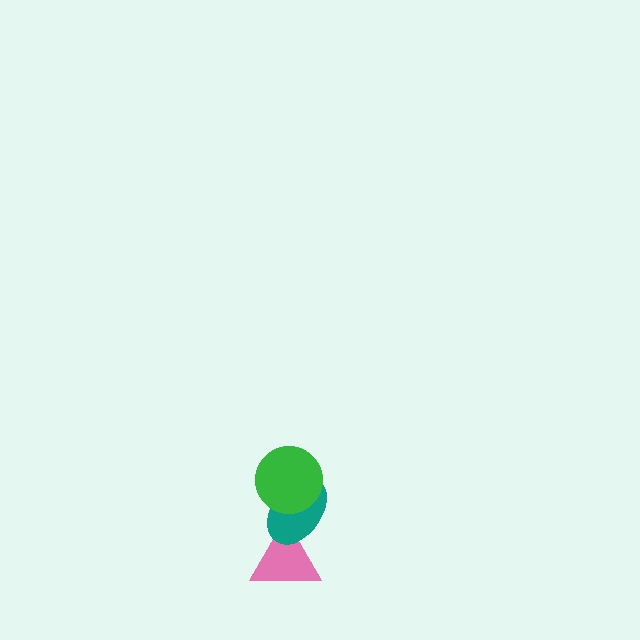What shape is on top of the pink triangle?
The teal ellipse is on top of the pink triangle.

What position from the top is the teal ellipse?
The teal ellipse is 2nd from the top.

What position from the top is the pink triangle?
The pink triangle is 3rd from the top.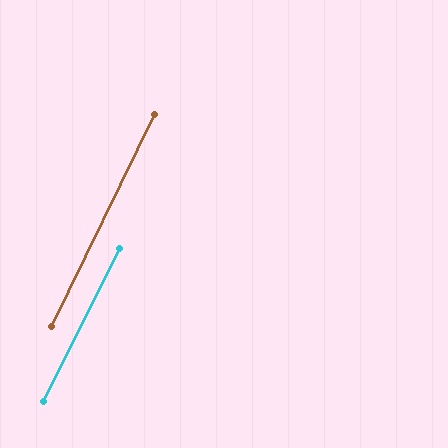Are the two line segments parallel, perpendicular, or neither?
Parallel — their directions differ by only 0.7°.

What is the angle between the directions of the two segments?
Approximately 1 degree.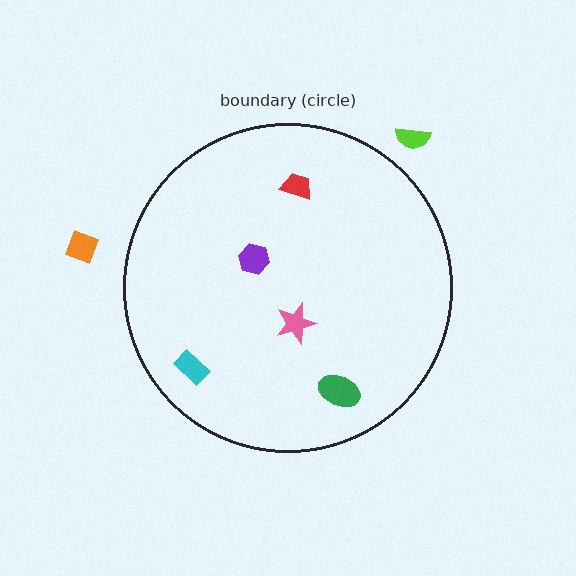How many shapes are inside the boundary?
5 inside, 2 outside.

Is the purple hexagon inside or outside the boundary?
Inside.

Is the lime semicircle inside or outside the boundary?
Outside.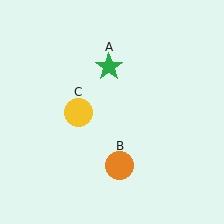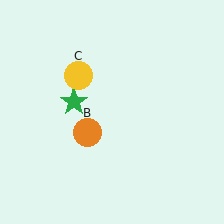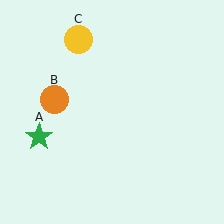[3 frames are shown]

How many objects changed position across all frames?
3 objects changed position: green star (object A), orange circle (object B), yellow circle (object C).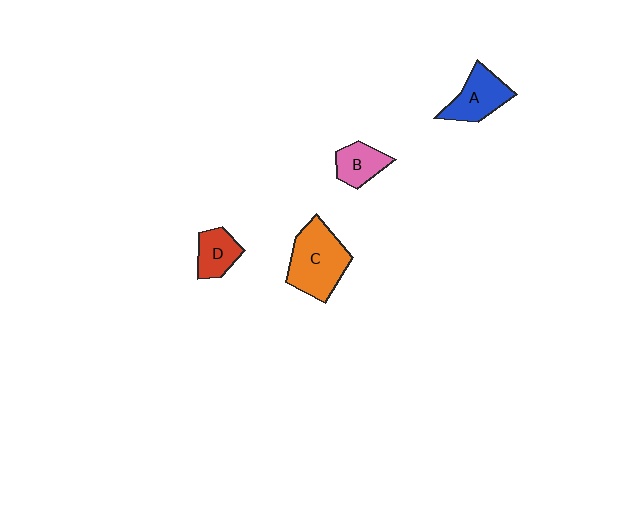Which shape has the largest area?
Shape C (orange).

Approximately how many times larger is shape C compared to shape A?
Approximately 1.5 times.